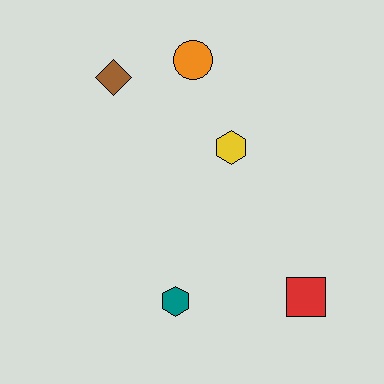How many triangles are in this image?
There are no triangles.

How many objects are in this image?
There are 5 objects.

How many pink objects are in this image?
There are no pink objects.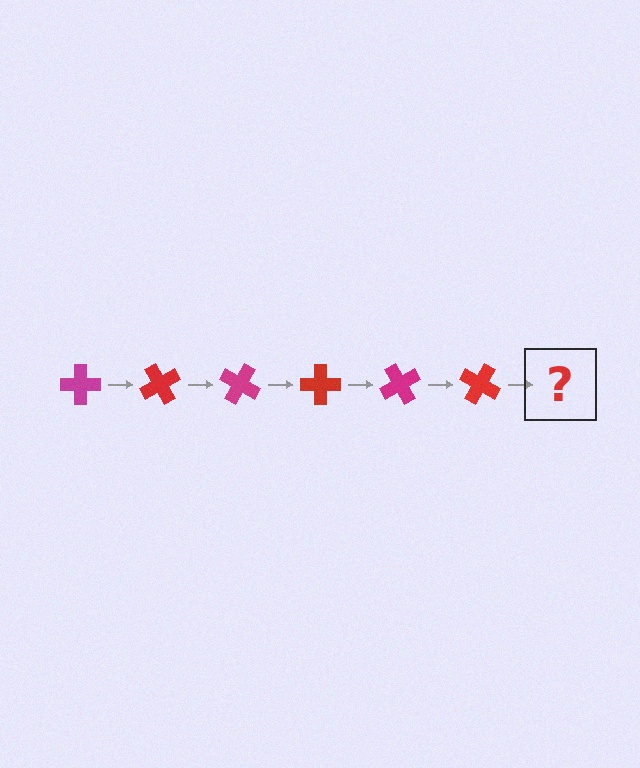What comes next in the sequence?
The next element should be a magenta cross, rotated 360 degrees from the start.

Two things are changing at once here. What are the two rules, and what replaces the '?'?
The two rules are that it rotates 60 degrees each step and the color cycles through magenta and red. The '?' should be a magenta cross, rotated 360 degrees from the start.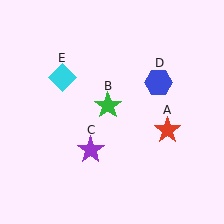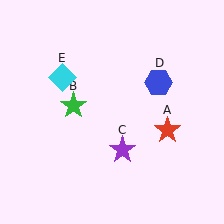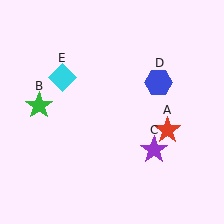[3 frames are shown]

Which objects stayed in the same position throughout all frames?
Red star (object A) and blue hexagon (object D) and cyan diamond (object E) remained stationary.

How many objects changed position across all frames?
2 objects changed position: green star (object B), purple star (object C).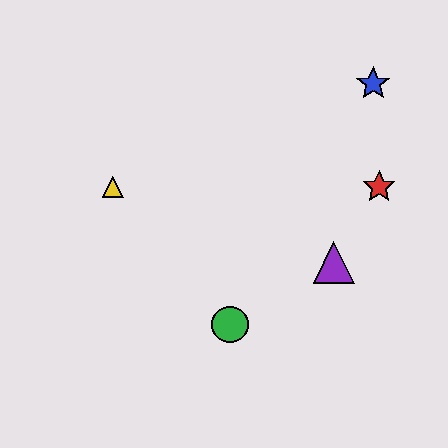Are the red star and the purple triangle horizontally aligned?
No, the red star is at y≈187 and the purple triangle is at y≈263.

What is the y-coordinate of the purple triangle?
The purple triangle is at y≈263.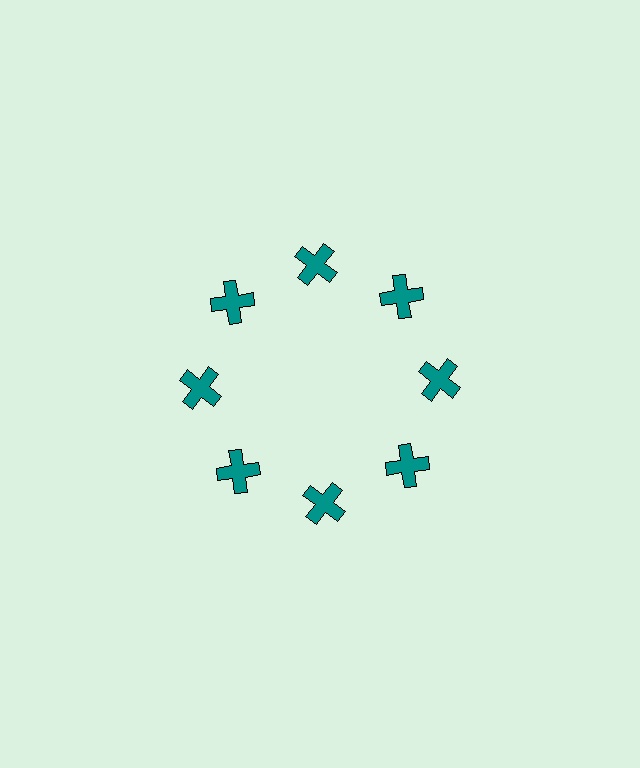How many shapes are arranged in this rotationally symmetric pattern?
There are 8 shapes, arranged in 8 groups of 1.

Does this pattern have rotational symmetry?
Yes, this pattern has 8-fold rotational symmetry. It looks the same after rotating 45 degrees around the center.